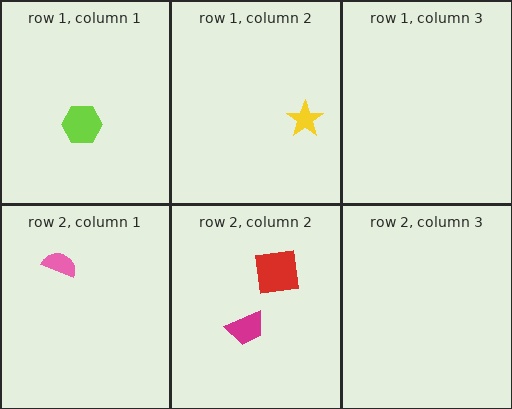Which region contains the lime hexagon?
The row 1, column 1 region.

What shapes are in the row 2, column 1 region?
The pink semicircle.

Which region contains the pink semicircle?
The row 2, column 1 region.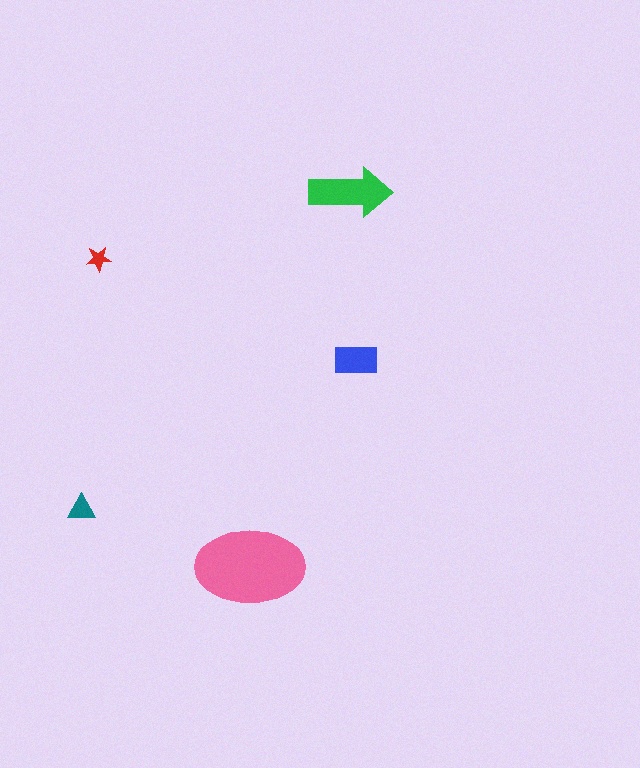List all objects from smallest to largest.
The red star, the teal triangle, the blue rectangle, the green arrow, the pink ellipse.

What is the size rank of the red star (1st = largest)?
5th.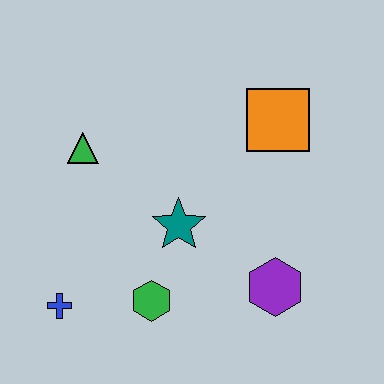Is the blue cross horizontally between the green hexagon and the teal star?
No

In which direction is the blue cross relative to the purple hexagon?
The blue cross is to the left of the purple hexagon.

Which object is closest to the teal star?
The green hexagon is closest to the teal star.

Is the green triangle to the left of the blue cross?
No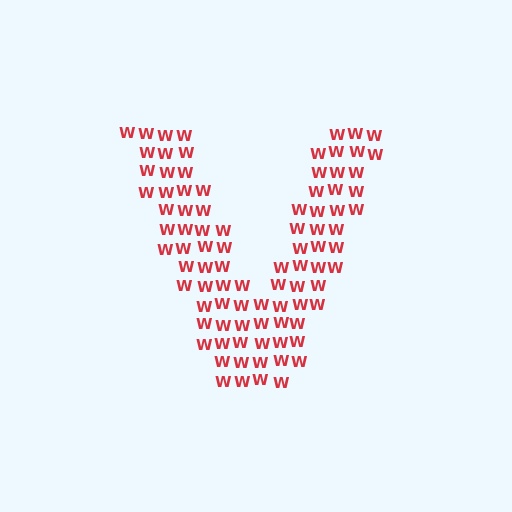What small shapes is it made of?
It is made of small letter W's.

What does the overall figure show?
The overall figure shows the letter V.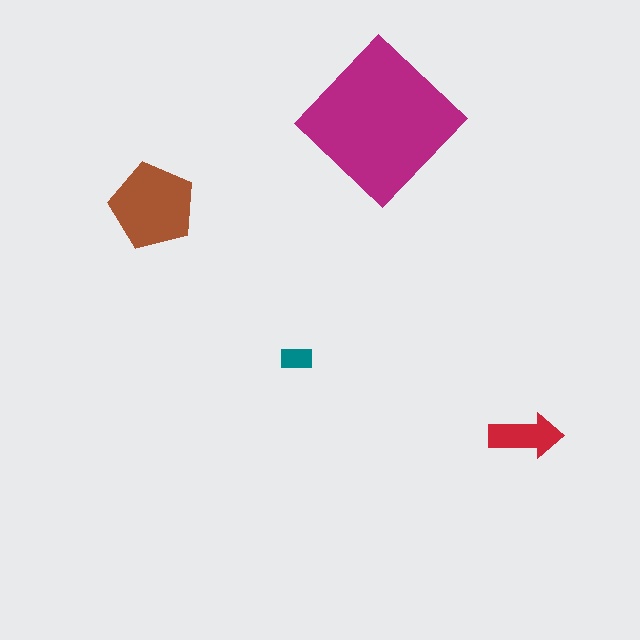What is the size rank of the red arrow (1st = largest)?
3rd.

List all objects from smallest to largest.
The teal rectangle, the red arrow, the brown pentagon, the magenta diamond.